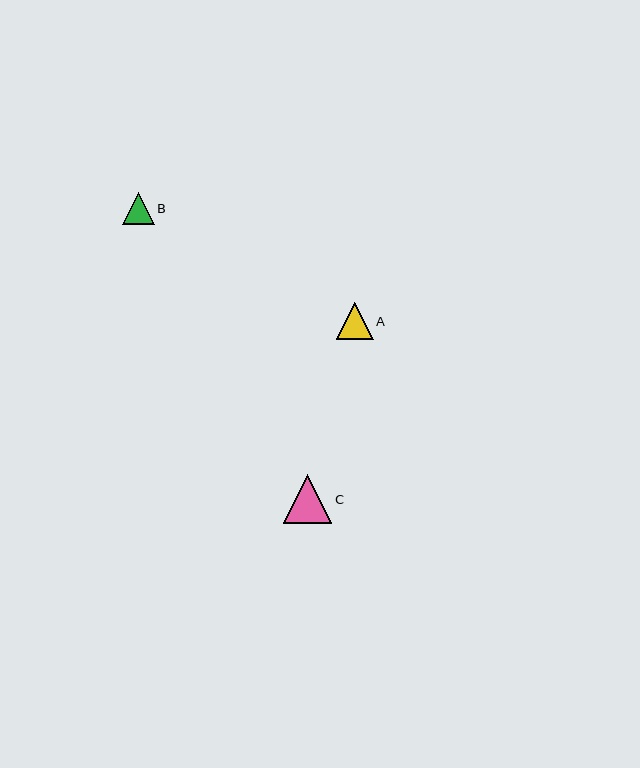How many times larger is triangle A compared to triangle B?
Triangle A is approximately 1.1 times the size of triangle B.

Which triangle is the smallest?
Triangle B is the smallest with a size of approximately 32 pixels.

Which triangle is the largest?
Triangle C is the largest with a size of approximately 48 pixels.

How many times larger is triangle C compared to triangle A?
Triangle C is approximately 1.3 times the size of triangle A.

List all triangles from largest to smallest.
From largest to smallest: C, A, B.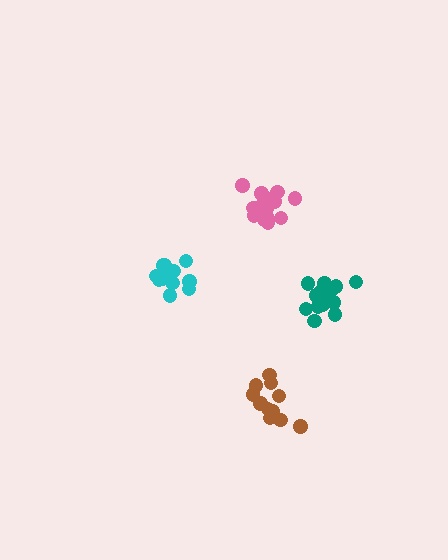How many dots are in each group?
Group 1: 16 dots, Group 2: 17 dots, Group 3: 11 dots, Group 4: 12 dots (56 total).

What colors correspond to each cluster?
The clusters are colored: pink, teal, brown, cyan.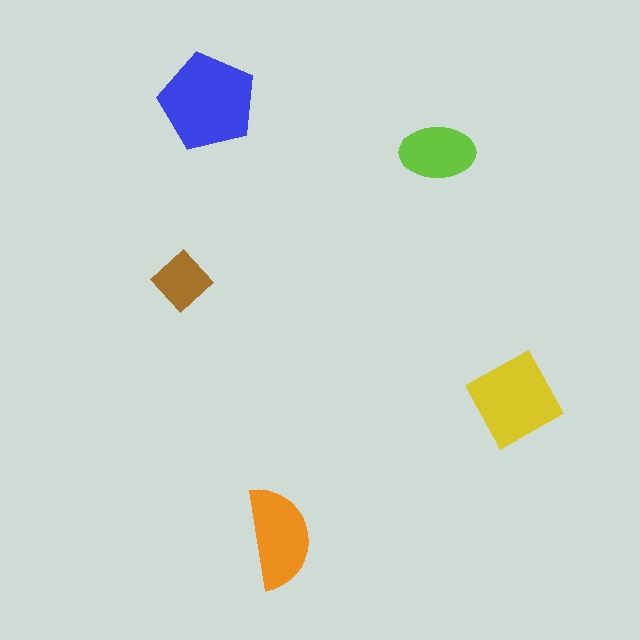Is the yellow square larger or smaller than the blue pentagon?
Smaller.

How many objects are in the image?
There are 5 objects in the image.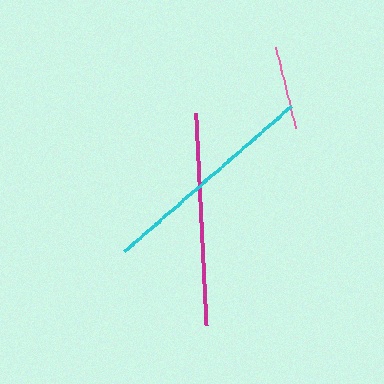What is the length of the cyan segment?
The cyan segment is approximately 221 pixels long.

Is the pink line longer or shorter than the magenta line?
The magenta line is longer than the pink line.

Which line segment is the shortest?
The pink line is the shortest at approximately 84 pixels.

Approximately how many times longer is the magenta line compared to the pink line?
The magenta line is approximately 2.5 times the length of the pink line.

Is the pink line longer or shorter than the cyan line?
The cyan line is longer than the pink line.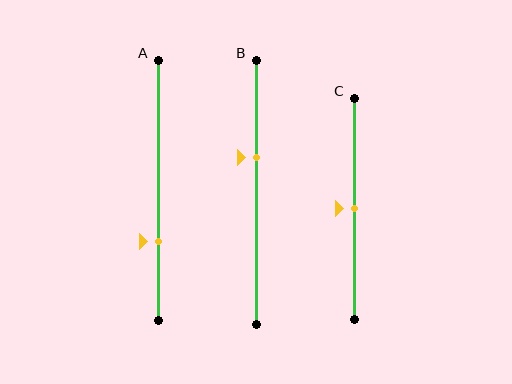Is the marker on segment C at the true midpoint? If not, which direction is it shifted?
Yes, the marker on segment C is at the true midpoint.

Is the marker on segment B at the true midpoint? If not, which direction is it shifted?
No, the marker on segment B is shifted upward by about 13% of the segment length.